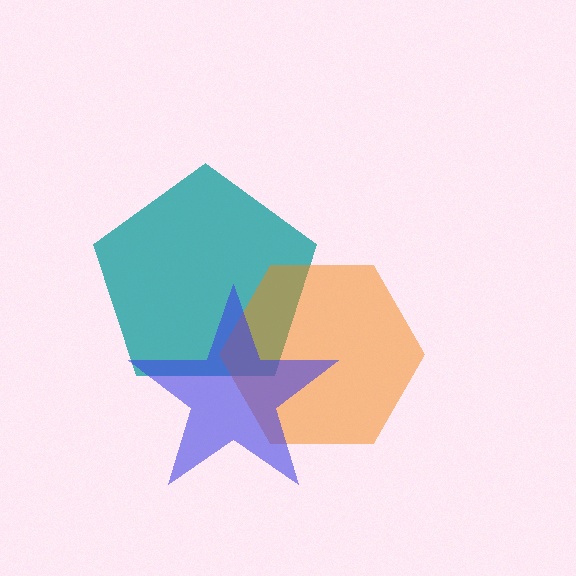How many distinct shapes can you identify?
There are 3 distinct shapes: a teal pentagon, an orange hexagon, a blue star.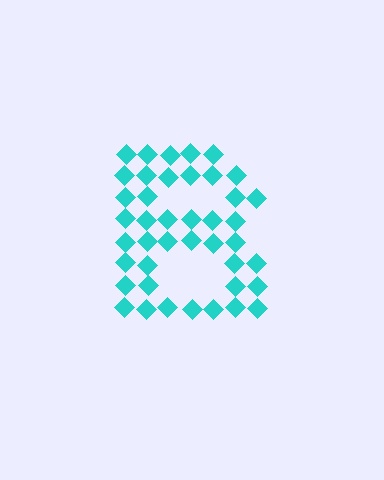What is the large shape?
The large shape is the letter B.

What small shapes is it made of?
It is made of small diamonds.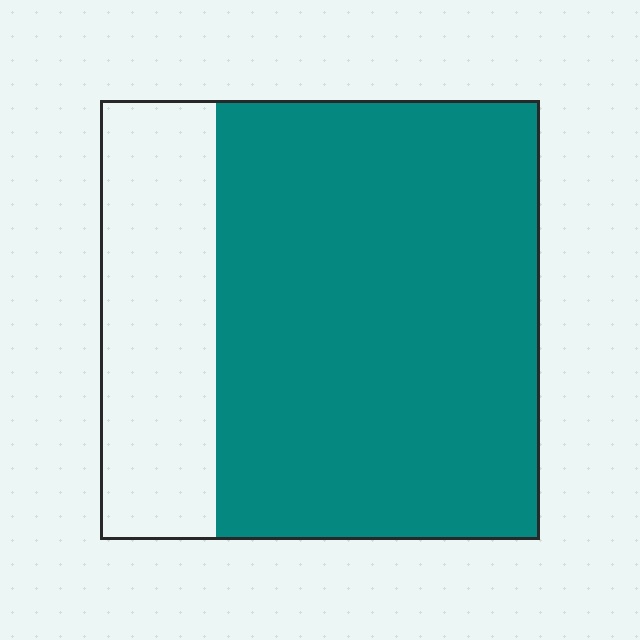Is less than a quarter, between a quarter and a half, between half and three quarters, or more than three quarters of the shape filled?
Between half and three quarters.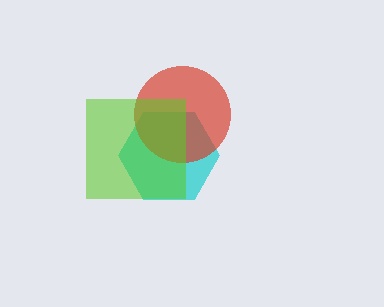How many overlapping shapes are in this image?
There are 3 overlapping shapes in the image.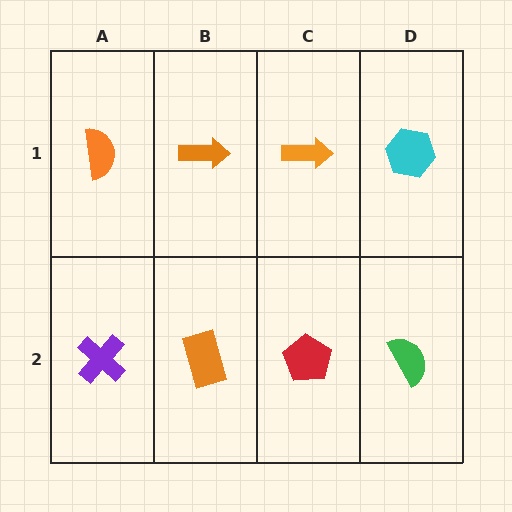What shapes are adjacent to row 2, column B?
An orange arrow (row 1, column B), a purple cross (row 2, column A), a red pentagon (row 2, column C).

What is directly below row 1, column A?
A purple cross.